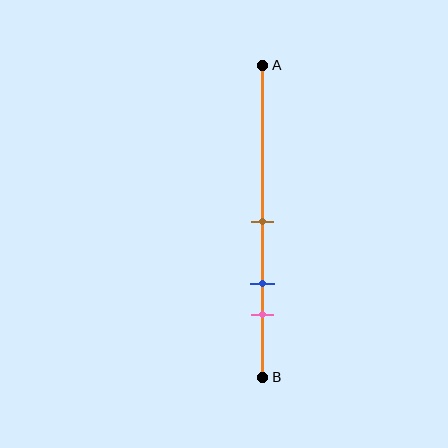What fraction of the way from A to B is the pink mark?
The pink mark is approximately 80% (0.8) of the way from A to B.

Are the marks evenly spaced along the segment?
Yes, the marks are approximately evenly spaced.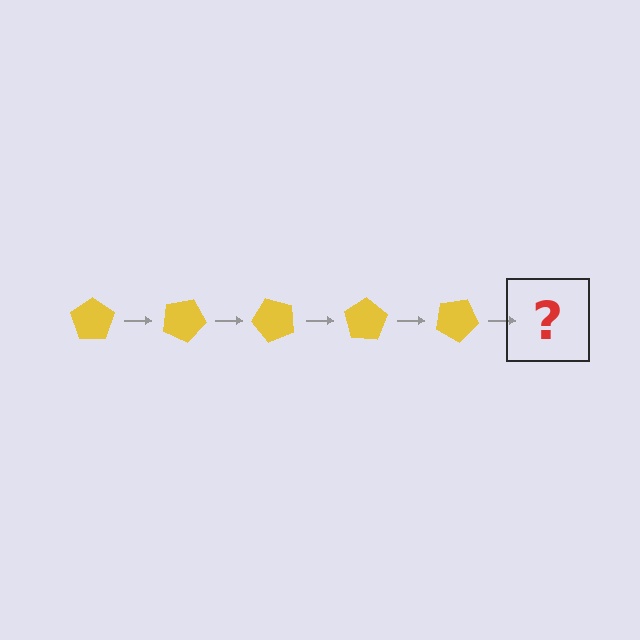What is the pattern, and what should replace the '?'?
The pattern is that the pentagon rotates 25 degrees each step. The '?' should be a yellow pentagon rotated 125 degrees.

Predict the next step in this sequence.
The next step is a yellow pentagon rotated 125 degrees.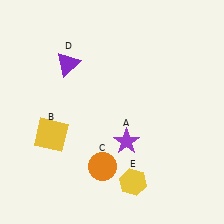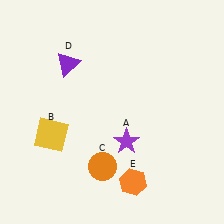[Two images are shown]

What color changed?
The hexagon (E) changed from yellow in Image 1 to orange in Image 2.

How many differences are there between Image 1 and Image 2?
There is 1 difference between the two images.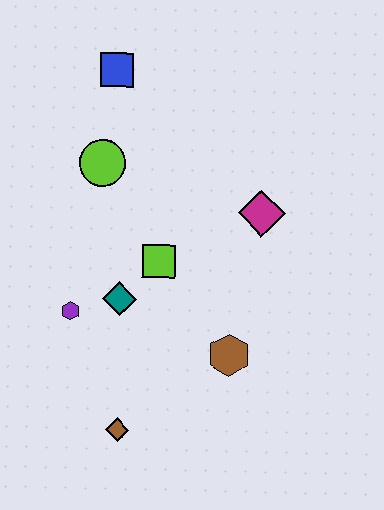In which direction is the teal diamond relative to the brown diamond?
The teal diamond is above the brown diamond.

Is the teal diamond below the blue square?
Yes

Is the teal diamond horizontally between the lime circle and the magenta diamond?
Yes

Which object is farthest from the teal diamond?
The blue square is farthest from the teal diamond.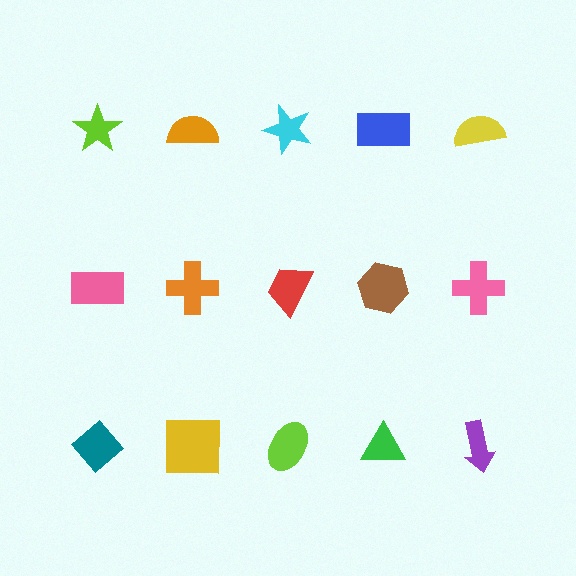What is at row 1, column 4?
A blue rectangle.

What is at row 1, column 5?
A yellow semicircle.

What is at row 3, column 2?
A yellow square.